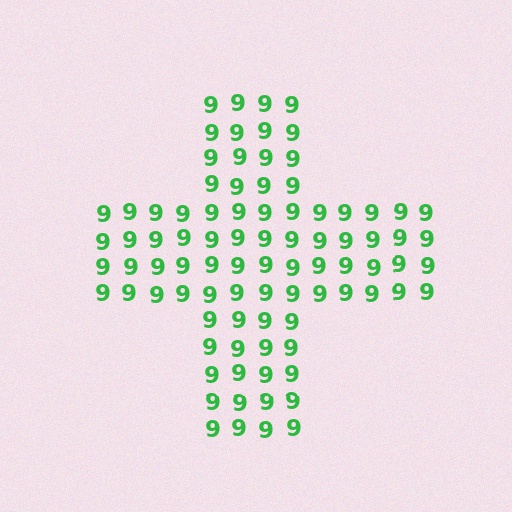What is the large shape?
The large shape is a cross.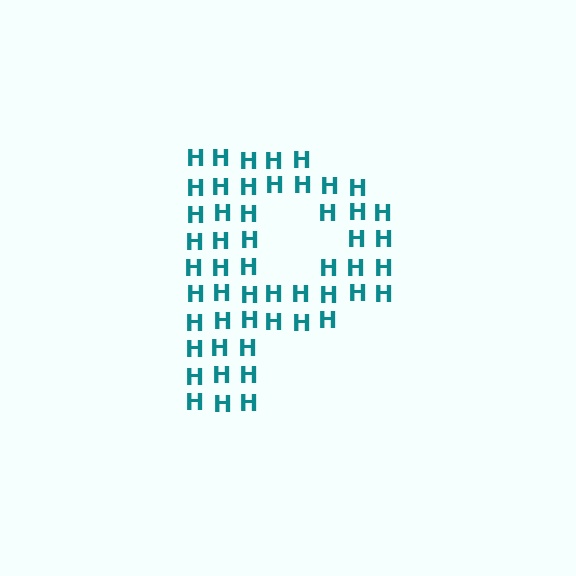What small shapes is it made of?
It is made of small letter H's.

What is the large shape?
The large shape is the letter P.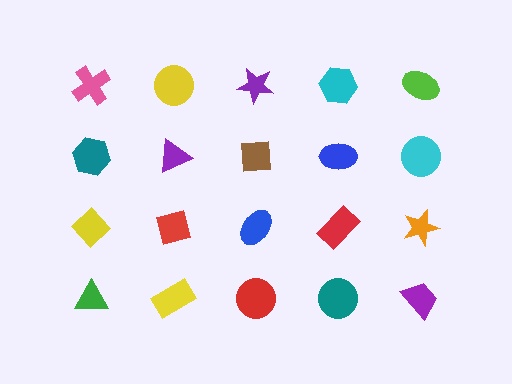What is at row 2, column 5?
A cyan circle.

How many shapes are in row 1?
5 shapes.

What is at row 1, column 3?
A purple star.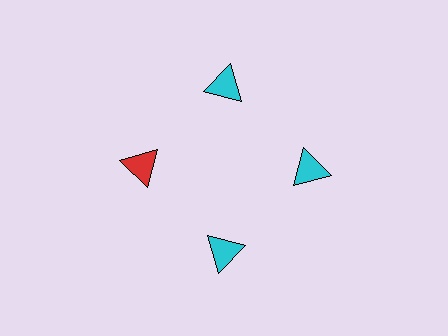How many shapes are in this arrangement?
There are 4 shapes arranged in a ring pattern.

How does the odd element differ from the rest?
It has a different color: red instead of cyan.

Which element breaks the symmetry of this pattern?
The red triangle at roughly the 9 o'clock position breaks the symmetry. All other shapes are cyan triangles.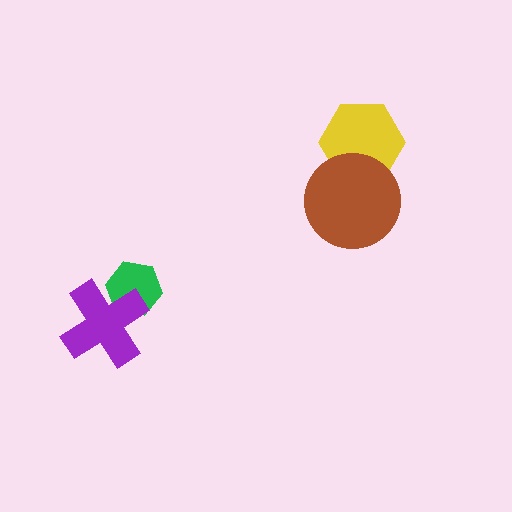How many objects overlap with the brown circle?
1 object overlaps with the brown circle.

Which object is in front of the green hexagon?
The purple cross is in front of the green hexagon.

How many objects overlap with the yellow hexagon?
1 object overlaps with the yellow hexagon.